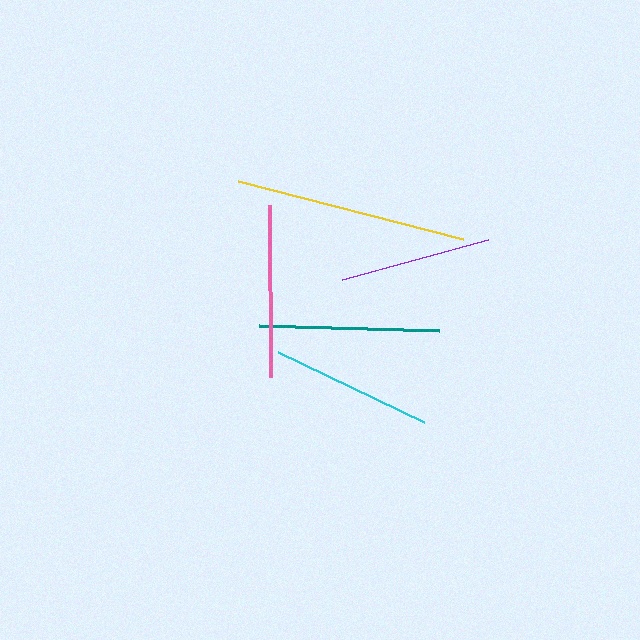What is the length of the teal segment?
The teal segment is approximately 180 pixels long.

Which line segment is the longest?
The yellow line is the longest at approximately 233 pixels.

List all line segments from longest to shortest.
From longest to shortest: yellow, teal, pink, cyan, purple.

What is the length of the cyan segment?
The cyan segment is approximately 163 pixels long.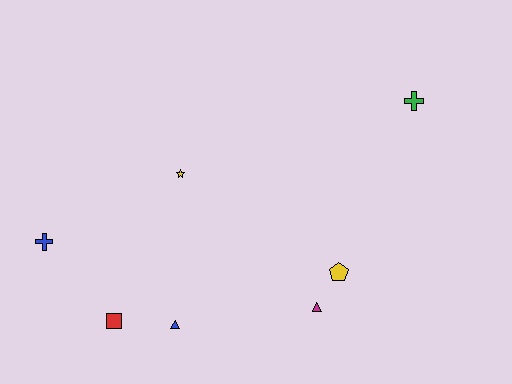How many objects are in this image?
There are 7 objects.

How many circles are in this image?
There are no circles.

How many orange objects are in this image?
There are no orange objects.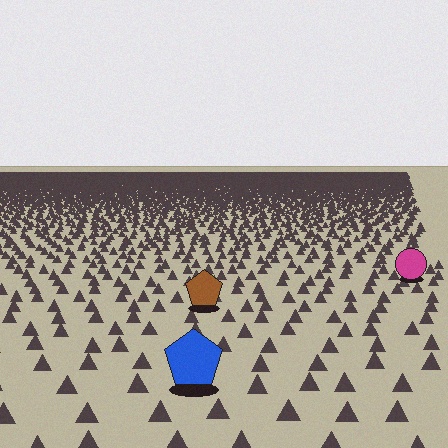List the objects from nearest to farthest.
From nearest to farthest: the blue pentagon, the brown pentagon, the magenta circle.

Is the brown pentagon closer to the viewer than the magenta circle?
Yes. The brown pentagon is closer — you can tell from the texture gradient: the ground texture is coarser near it.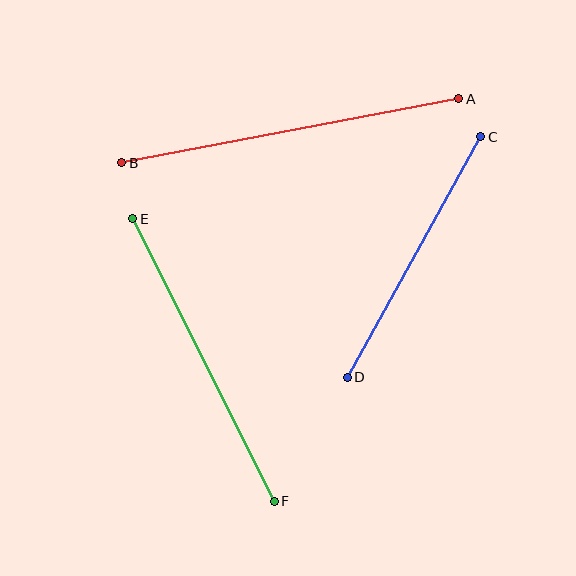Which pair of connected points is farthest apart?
Points A and B are farthest apart.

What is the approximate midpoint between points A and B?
The midpoint is at approximately (290, 131) pixels.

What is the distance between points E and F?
The distance is approximately 316 pixels.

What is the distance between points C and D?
The distance is approximately 275 pixels.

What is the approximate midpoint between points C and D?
The midpoint is at approximately (414, 257) pixels.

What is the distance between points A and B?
The distance is approximately 343 pixels.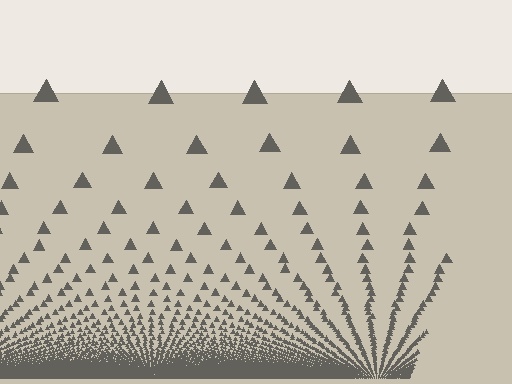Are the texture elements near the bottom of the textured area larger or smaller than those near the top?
Smaller. The gradient is inverted — elements near the bottom are smaller and denser.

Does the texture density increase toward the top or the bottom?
Density increases toward the bottom.